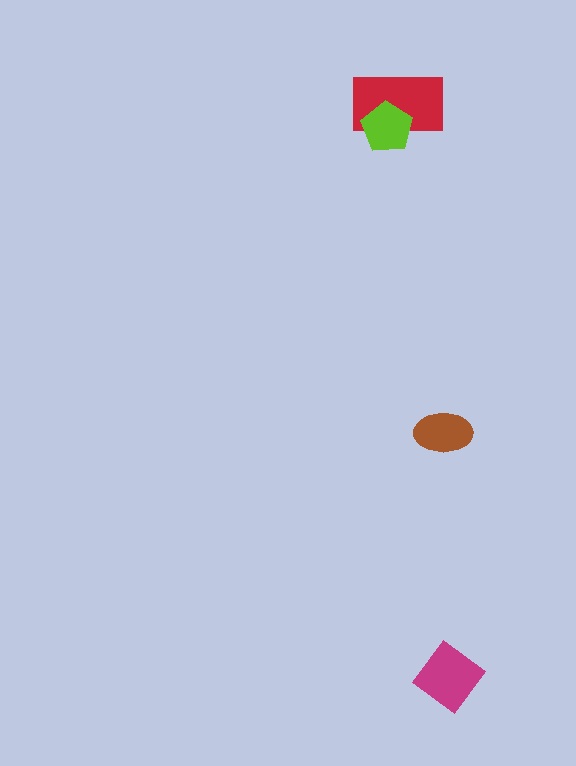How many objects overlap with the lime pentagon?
1 object overlaps with the lime pentagon.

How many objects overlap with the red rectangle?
1 object overlaps with the red rectangle.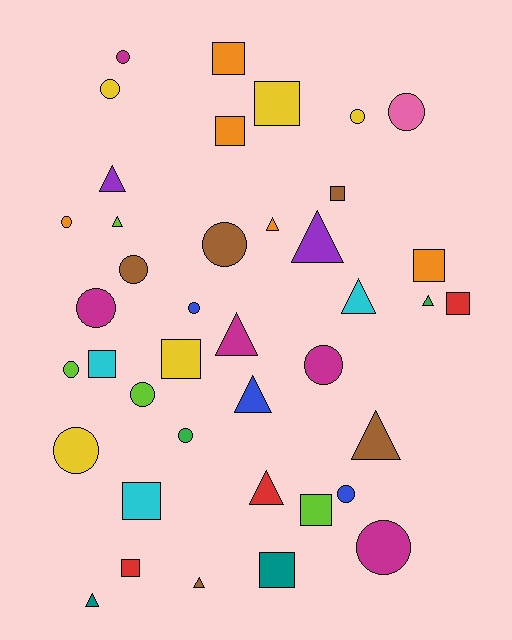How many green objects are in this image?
There are 2 green objects.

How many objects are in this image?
There are 40 objects.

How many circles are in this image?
There are 16 circles.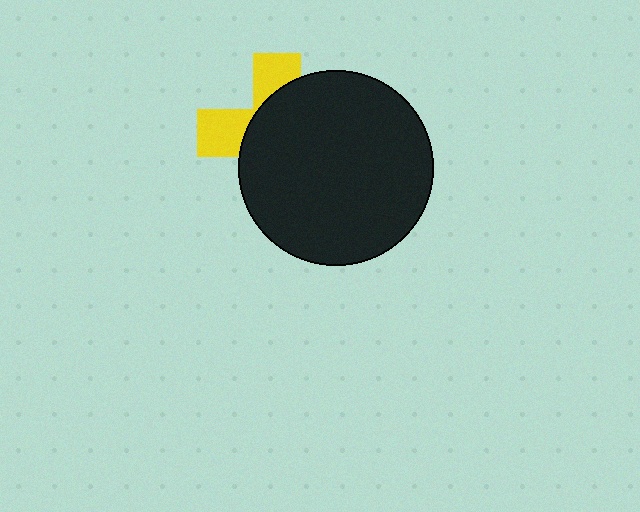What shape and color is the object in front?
The object in front is a black circle.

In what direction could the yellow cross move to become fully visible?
The yellow cross could move left. That would shift it out from behind the black circle entirely.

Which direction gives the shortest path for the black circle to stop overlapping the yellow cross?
Moving right gives the shortest separation.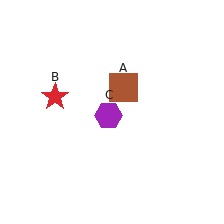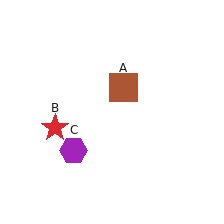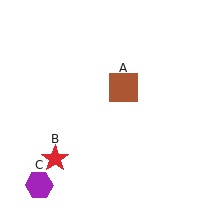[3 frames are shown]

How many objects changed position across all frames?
2 objects changed position: red star (object B), purple hexagon (object C).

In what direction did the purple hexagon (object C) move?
The purple hexagon (object C) moved down and to the left.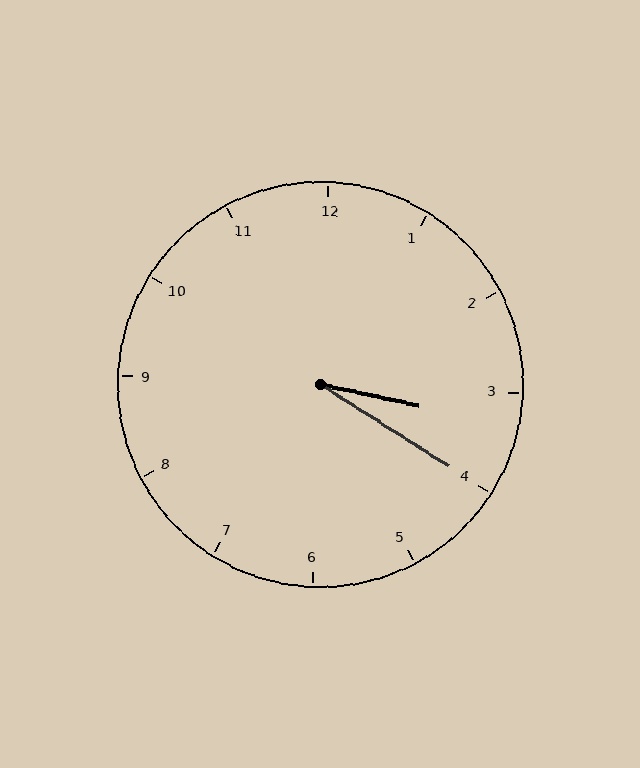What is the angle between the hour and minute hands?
Approximately 20 degrees.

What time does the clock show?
3:20.